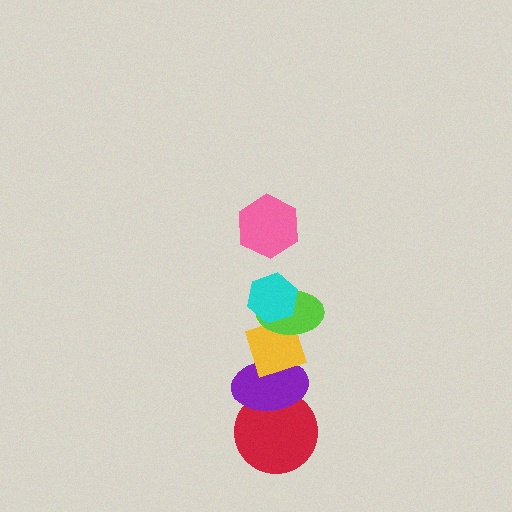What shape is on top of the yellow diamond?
The lime ellipse is on top of the yellow diamond.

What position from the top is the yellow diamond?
The yellow diamond is 4th from the top.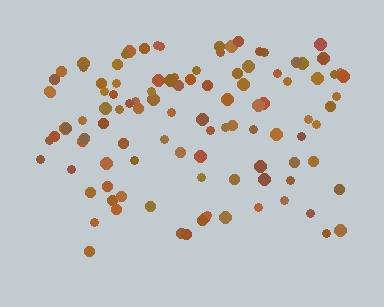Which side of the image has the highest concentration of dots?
The top.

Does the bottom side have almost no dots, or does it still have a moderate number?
Still a moderate number, just noticeably fewer than the top.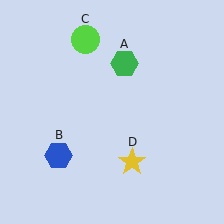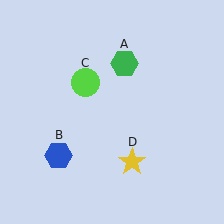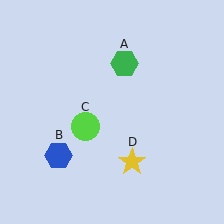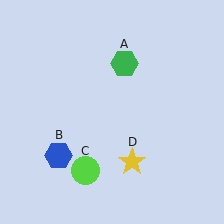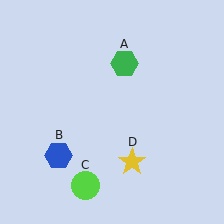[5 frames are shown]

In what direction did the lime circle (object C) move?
The lime circle (object C) moved down.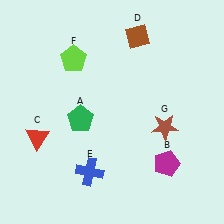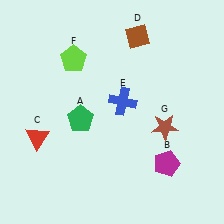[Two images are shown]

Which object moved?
The blue cross (E) moved up.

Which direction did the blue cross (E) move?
The blue cross (E) moved up.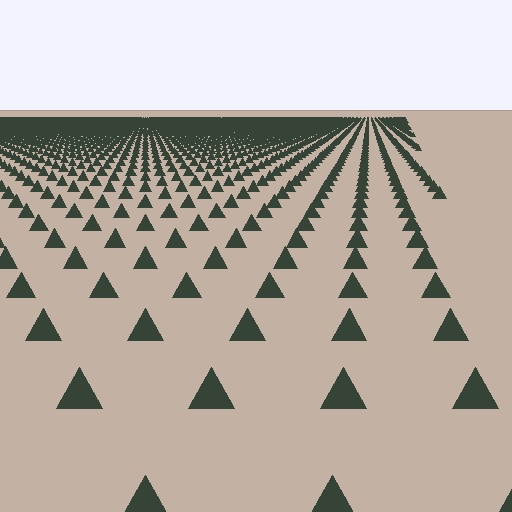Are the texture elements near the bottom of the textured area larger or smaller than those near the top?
Larger. Near the bottom, elements are closer to the viewer and appear at a bigger on-screen size.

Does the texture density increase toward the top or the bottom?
Density increases toward the top.